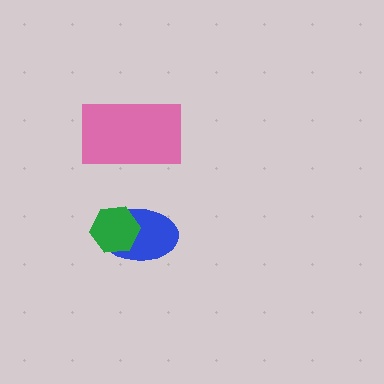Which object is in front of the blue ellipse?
The green hexagon is in front of the blue ellipse.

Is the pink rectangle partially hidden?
No, no other shape covers it.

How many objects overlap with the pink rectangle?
0 objects overlap with the pink rectangle.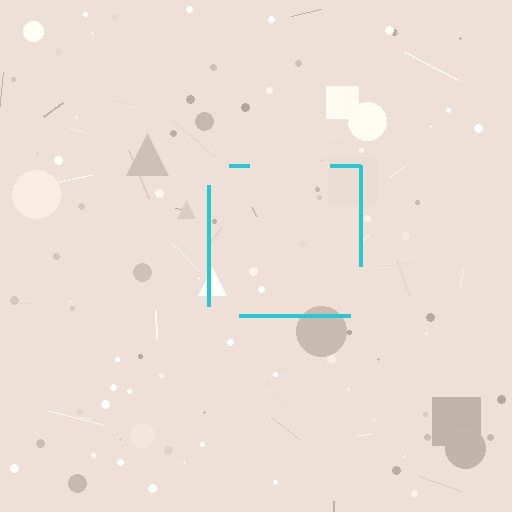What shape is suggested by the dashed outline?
The dashed outline suggests a square.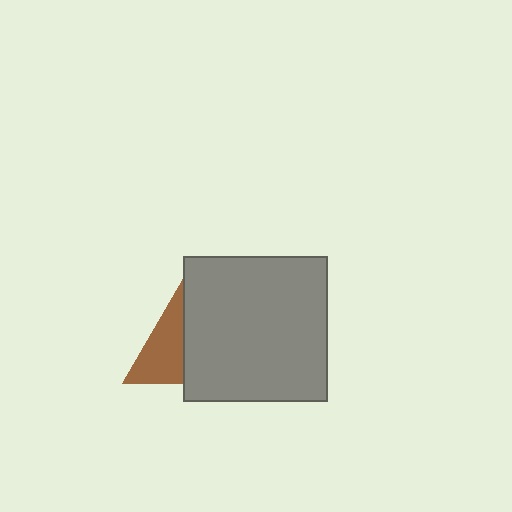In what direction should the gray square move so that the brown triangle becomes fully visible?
The gray square should move right. That is the shortest direction to clear the overlap and leave the brown triangle fully visible.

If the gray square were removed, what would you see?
You would see the complete brown triangle.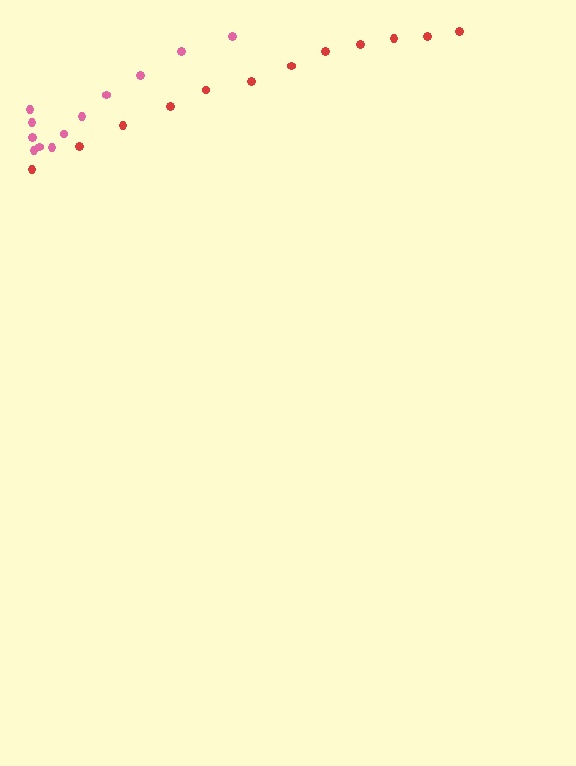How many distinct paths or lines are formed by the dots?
There are 2 distinct paths.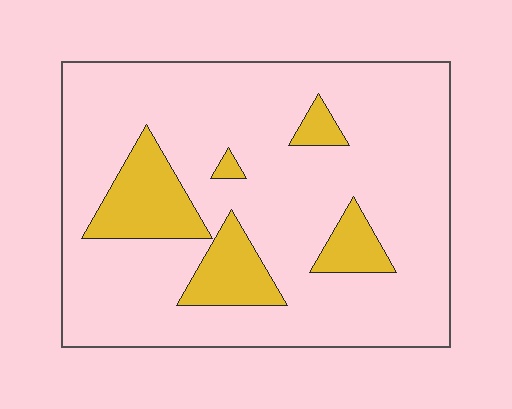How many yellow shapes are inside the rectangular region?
5.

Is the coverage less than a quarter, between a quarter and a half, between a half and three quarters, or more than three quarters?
Less than a quarter.